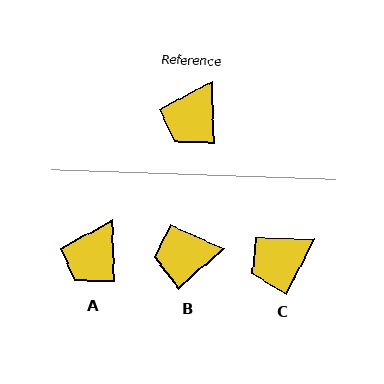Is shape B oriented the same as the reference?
No, it is off by about 51 degrees.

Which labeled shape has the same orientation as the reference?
A.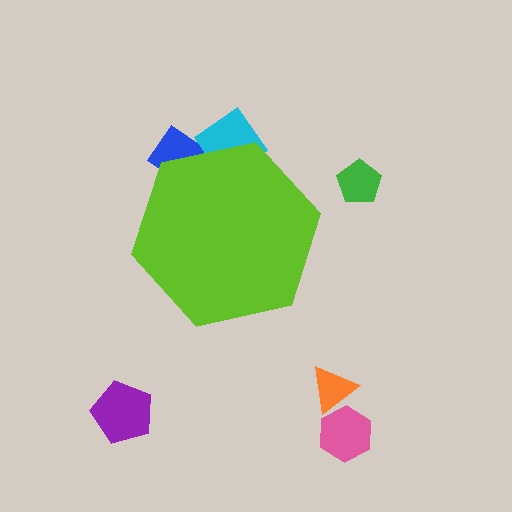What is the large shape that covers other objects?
A lime hexagon.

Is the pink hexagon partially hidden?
No, the pink hexagon is fully visible.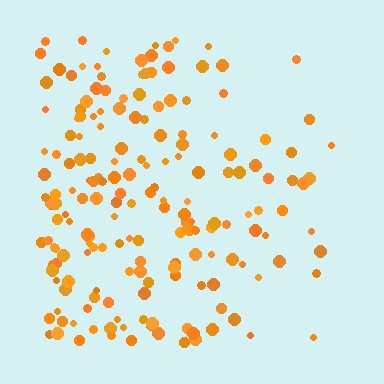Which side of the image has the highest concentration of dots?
The left.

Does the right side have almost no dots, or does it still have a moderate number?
Still a moderate number, just noticeably fewer than the left.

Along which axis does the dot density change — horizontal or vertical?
Horizontal.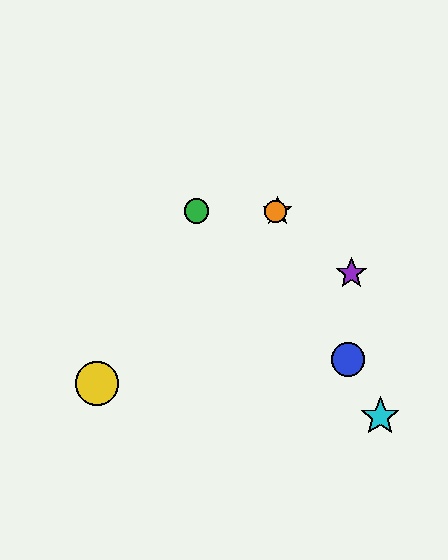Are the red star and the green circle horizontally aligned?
Yes, both are at y≈211.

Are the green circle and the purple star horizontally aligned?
No, the green circle is at y≈211 and the purple star is at y≈273.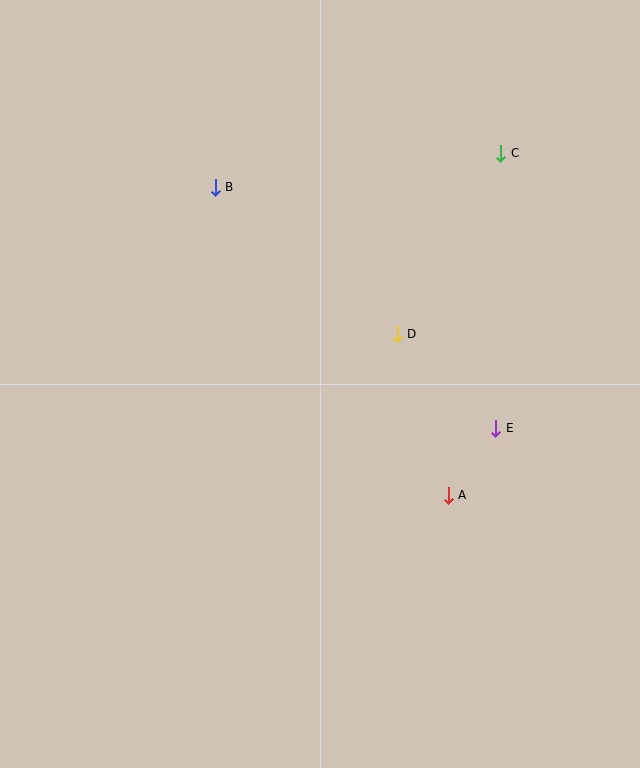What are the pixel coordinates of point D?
Point D is at (397, 334).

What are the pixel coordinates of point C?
Point C is at (501, 153).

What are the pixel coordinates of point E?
Point E is at (496, 428).